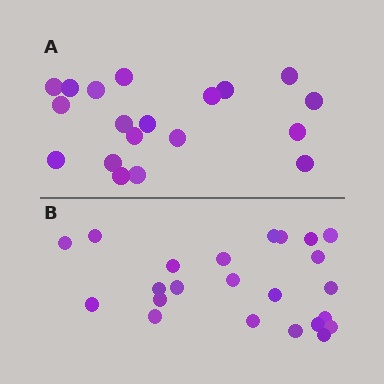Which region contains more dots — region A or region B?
Region B (the bottom region) has more dots.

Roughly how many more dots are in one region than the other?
Region B has about 4 more dots than region A.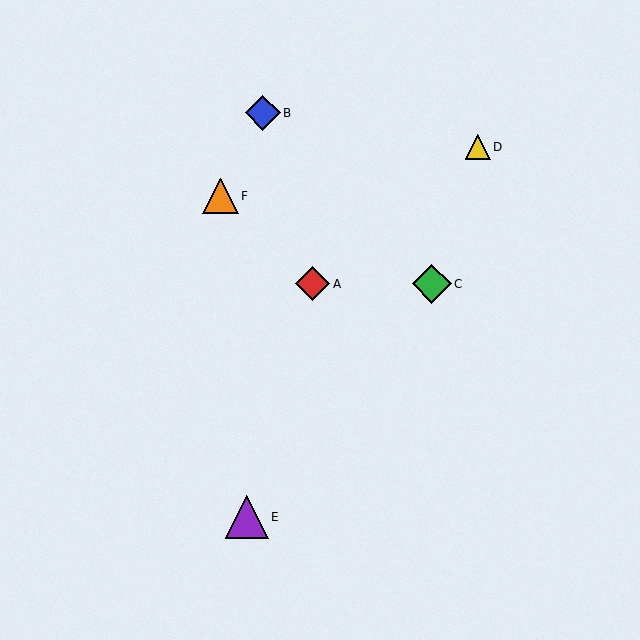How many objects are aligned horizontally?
2 objects (A, C) are aligned horizontally.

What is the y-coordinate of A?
Object A is at y≈284.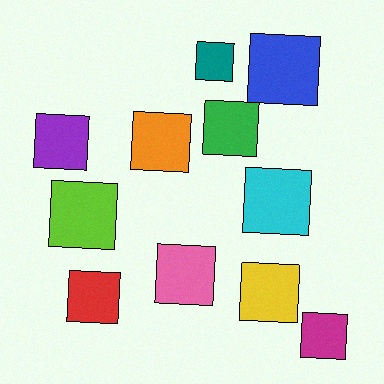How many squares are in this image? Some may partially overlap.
There are 11 squares.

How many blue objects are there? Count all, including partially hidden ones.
There is 1 blue object.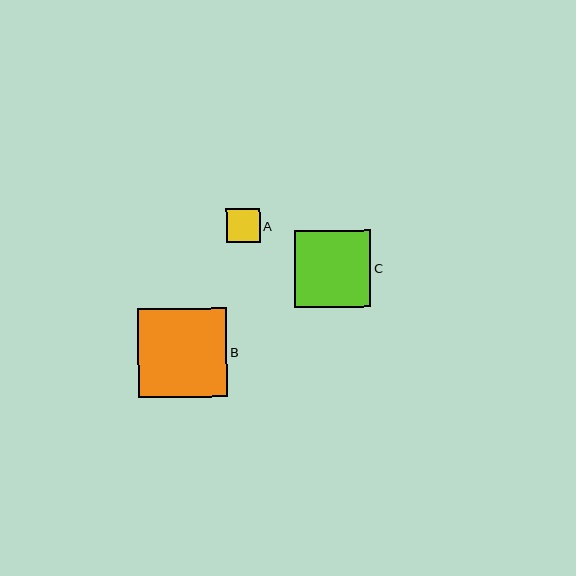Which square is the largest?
Square B is the largest with a size of approximately 89 pixels.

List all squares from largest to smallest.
From largest to smallest: B, C, A.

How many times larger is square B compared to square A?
Square B is approximately 2.6 times the size of square A.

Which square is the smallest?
Square A is the smallest with a size of approximately 34 pixels.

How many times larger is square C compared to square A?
Square C is approximately 2.2 times the size of square A.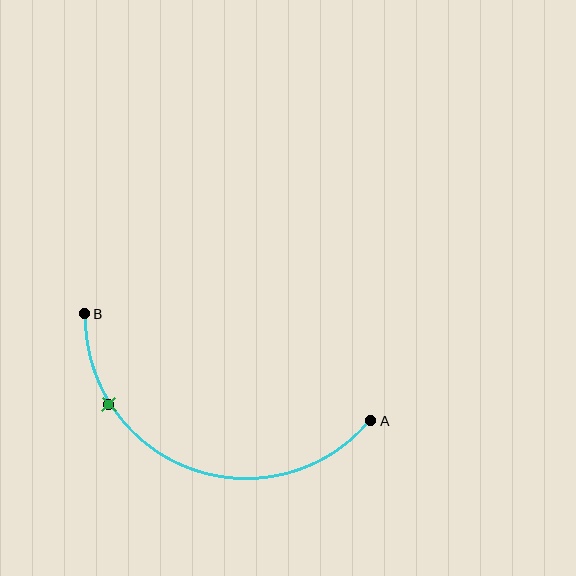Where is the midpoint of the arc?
The arc midpoint is the point on the curve farthest from the straight line joining A and B. It sits below that line.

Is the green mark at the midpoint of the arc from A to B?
No. The green mark lies on the arc but is closer to endpoint B. The arc midpoint would be at the point on the curve equidistant along the arc from both A and B.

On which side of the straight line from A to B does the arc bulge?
The arc bulges below the straight line connecting A and B.